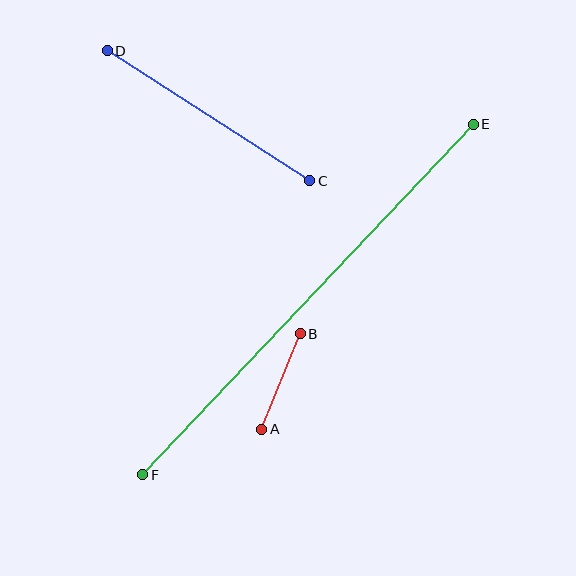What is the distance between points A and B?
The distance is approximately 103 pixels.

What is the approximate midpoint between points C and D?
The midpoint is at approximately (208, 116) pixels.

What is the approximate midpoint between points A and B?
The midpoint is at approximately (281, 381) pixels.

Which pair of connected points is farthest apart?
Points E and F are farthest apart.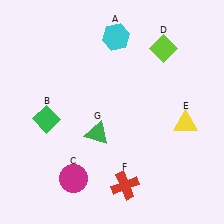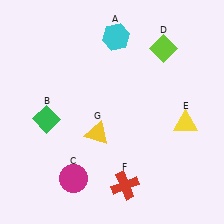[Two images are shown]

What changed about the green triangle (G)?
In Image 1, G is green. In Image 2, it changed to yellow.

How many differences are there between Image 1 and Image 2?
There is 1 difference between the two images.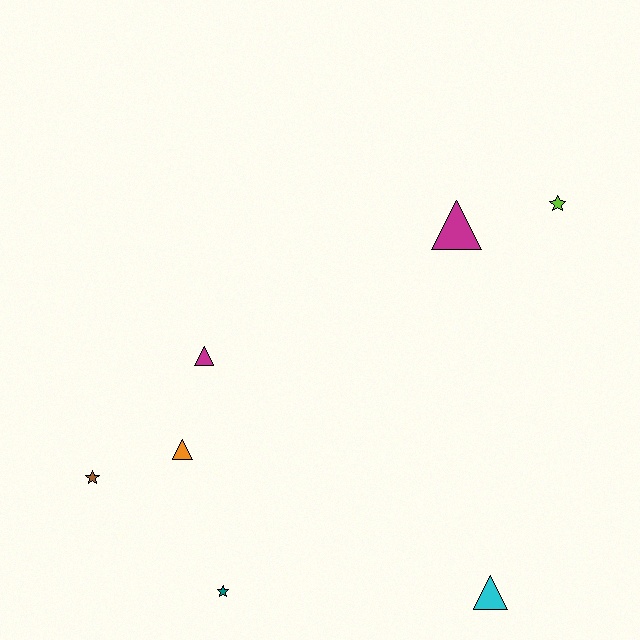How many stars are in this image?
There are 3 stars.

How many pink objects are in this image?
There are no pink objects.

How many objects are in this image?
There are 7 objects.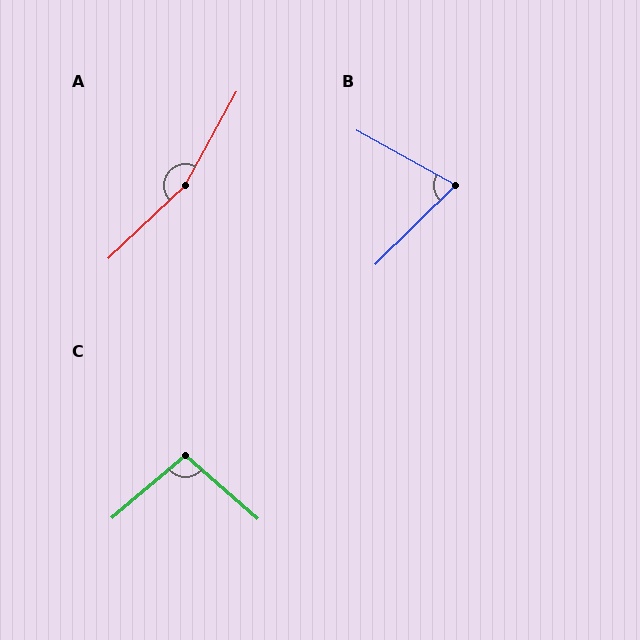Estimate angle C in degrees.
Approximately 98 degrees.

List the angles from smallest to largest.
B (74°), C (98°), A (162°).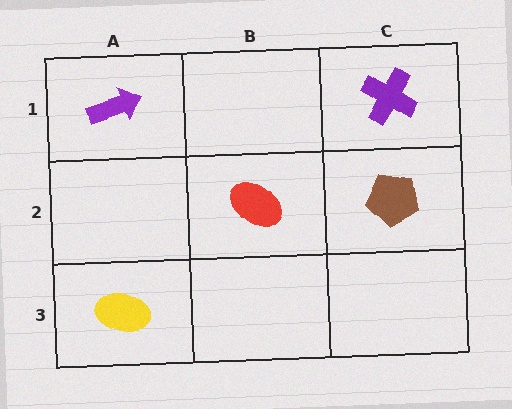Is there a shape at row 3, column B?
No, that cell is empty.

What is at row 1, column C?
A purple cross.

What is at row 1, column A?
A purple arrow.